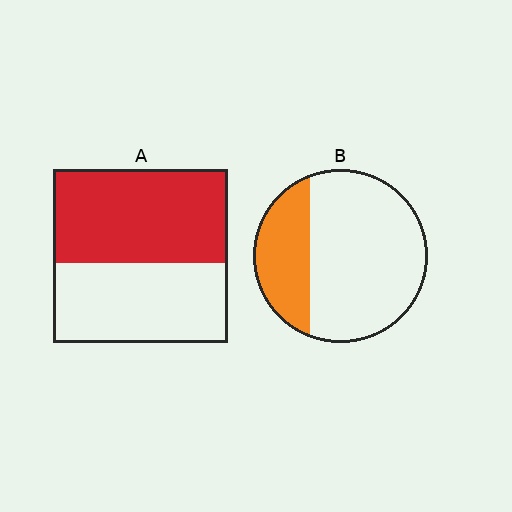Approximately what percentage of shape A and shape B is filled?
A is approximately 55% and B is approximately 30%.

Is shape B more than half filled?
No.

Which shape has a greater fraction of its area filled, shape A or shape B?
Shape A.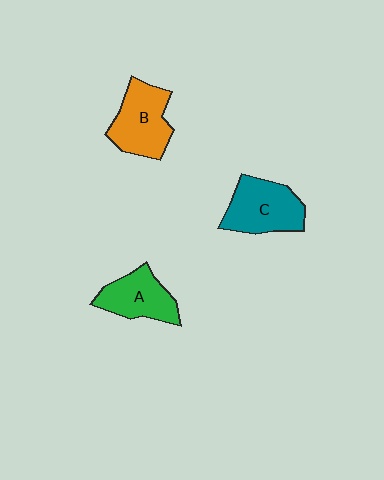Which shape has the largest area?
Shape C (teal).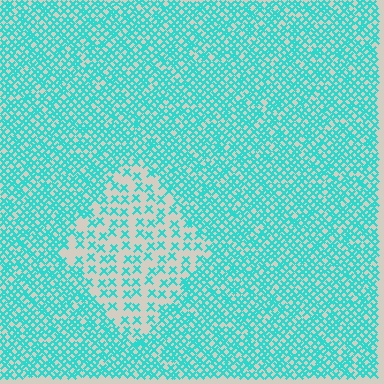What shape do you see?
I see a diamond.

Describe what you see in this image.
The image contains small cyan elements arranged at two different densities. A diamond-shaped region is visible where the elements are less densely packed than the surrounding area.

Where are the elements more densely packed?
The elements are more densely packed outside the diamond boundary.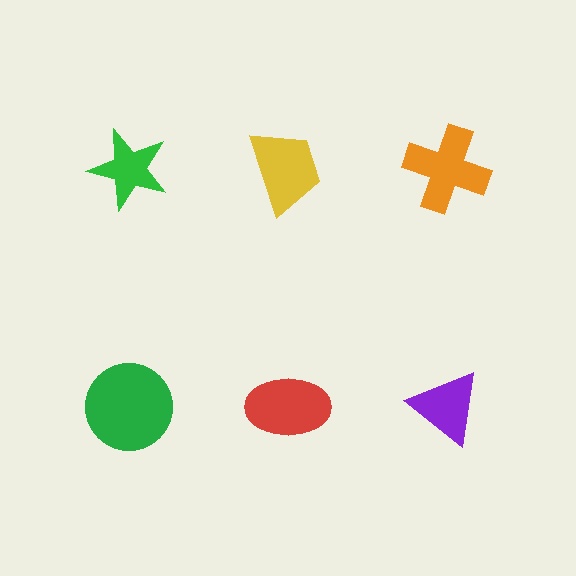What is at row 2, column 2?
A red ellipse.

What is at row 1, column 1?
A green star.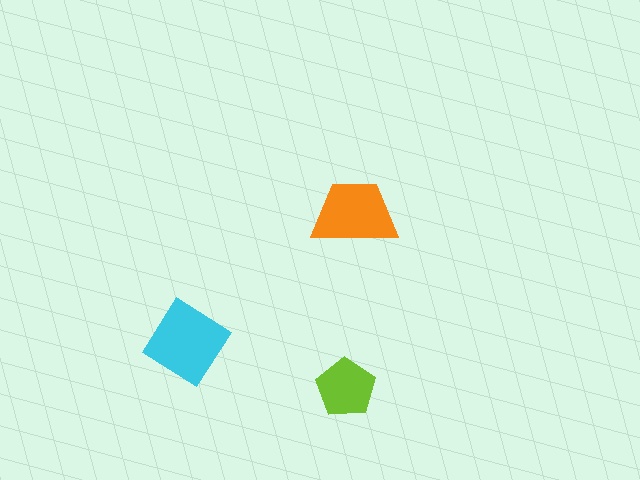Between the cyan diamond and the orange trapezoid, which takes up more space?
The cyan diamond.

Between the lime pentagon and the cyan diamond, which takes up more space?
The cyan diamond.